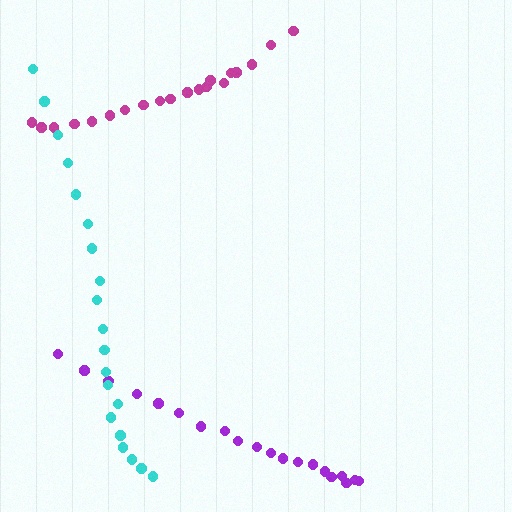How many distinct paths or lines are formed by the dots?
There are 3 distinct paths.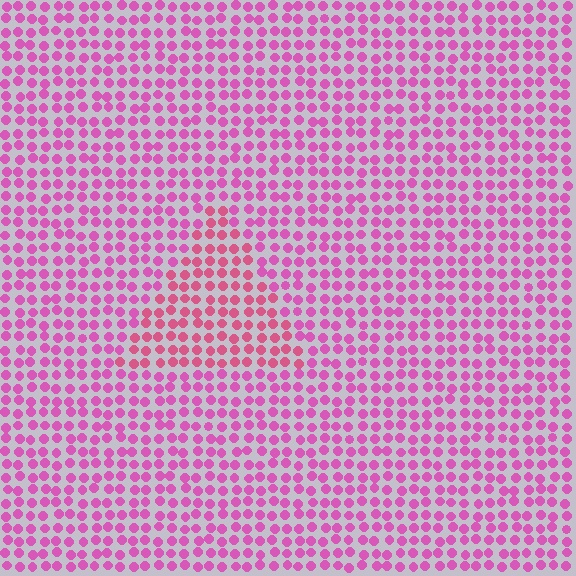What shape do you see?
I see a triangle.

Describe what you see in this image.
The image is filled with small pink elements in a uniform arrangement. A triangle-shaped region is visible where the elements are tinted to a slightly different hue, forming a subtle color boundary.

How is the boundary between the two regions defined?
The boundary is defined purely by a slight shift in hue (about 22 degrees). Spacing, size, and orientation are identical on both sides.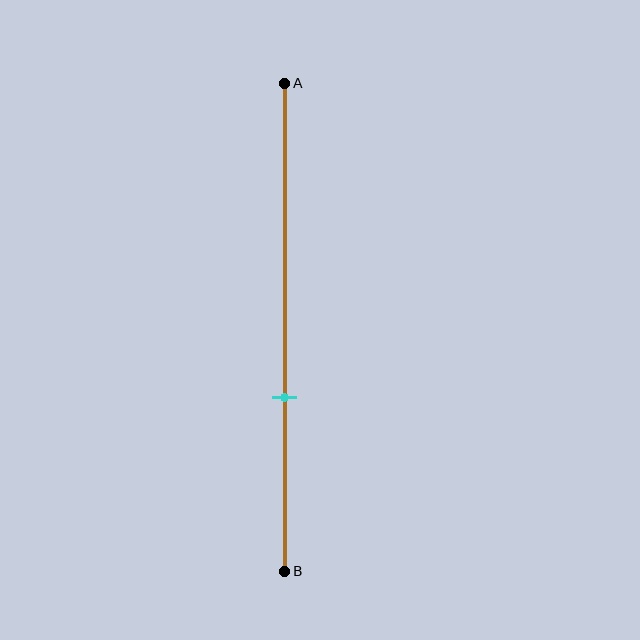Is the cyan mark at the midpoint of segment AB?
No, the mark is at about 65% from A, not at the 50% midpoint.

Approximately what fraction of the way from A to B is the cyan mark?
The cyan mark is approximately 65% of the way from A to B.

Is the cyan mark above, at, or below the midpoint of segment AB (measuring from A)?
The cyan mark is below the midpoint of segment AB.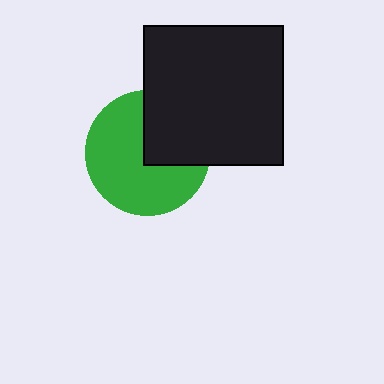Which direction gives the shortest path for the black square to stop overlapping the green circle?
Moving toward the upper-right gives the shortest separation.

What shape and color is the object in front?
The object in front is a black square.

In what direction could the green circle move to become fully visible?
The green circle could move toward the lower-left. That would shift it out from behind the black square entirely.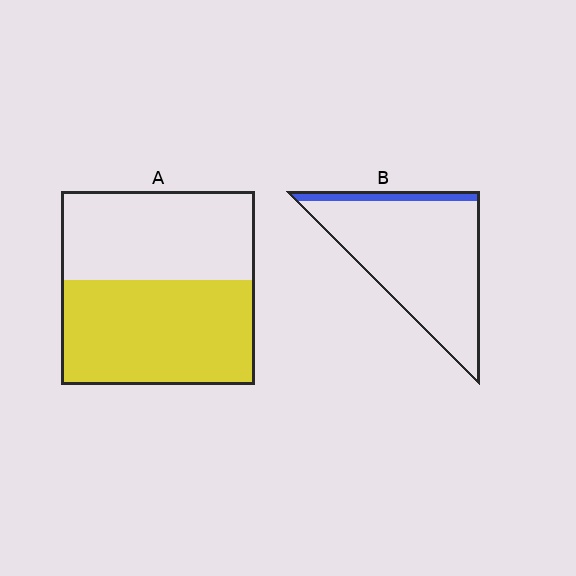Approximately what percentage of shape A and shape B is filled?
A is approximately 55% and B is approximately 10%.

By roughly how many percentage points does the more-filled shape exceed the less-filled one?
By roughly 45 percentage points (A over B).